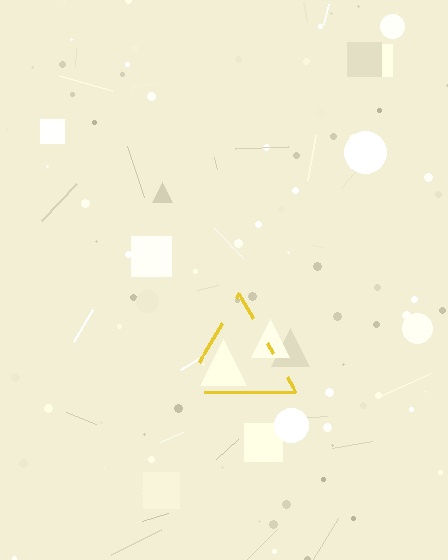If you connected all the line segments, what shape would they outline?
They would outline a triangle.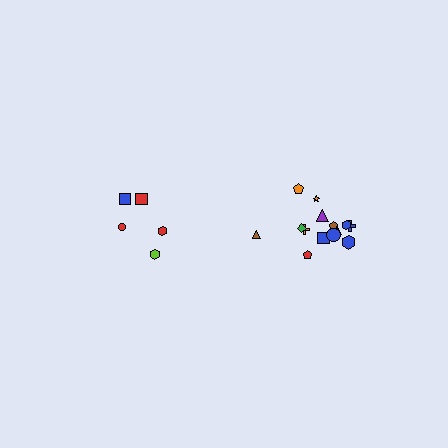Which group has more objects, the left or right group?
The right group.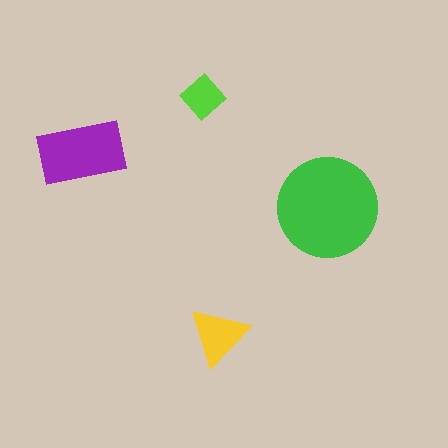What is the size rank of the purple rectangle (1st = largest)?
2nd.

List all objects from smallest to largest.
The lime diamond, the yellow triangle, the purple rectangle, the green circle.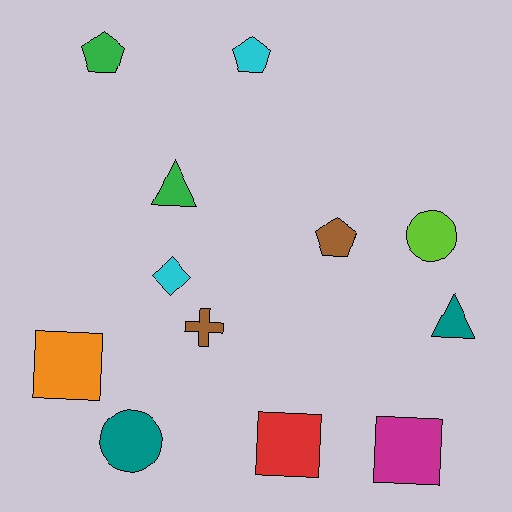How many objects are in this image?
There are 12 objects.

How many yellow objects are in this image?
There are no yellow objects.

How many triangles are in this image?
There are 2 triangles.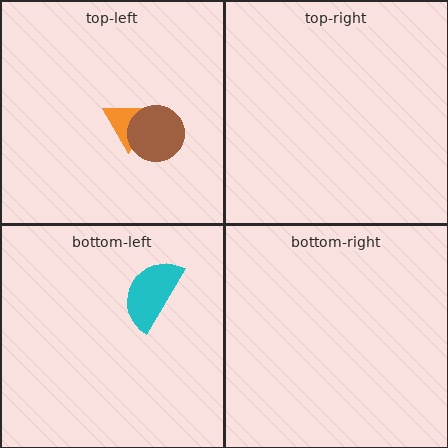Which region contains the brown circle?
The top-left region.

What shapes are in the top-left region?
The orange triangle, the brown circle.